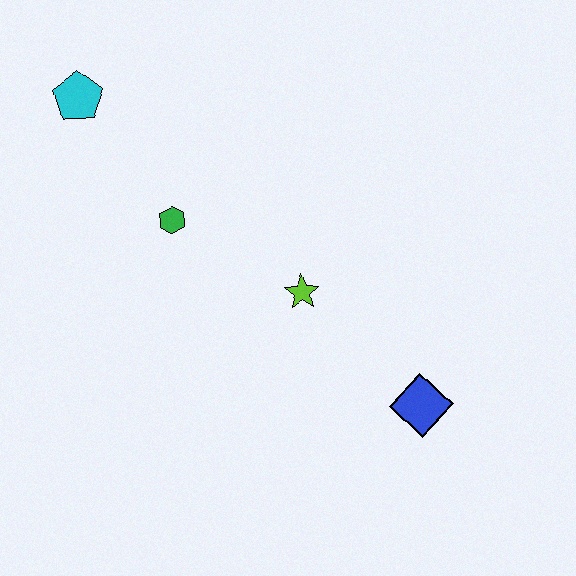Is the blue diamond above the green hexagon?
No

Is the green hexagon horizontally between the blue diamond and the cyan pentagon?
Yes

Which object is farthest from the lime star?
The cyan pentagon is farthest from the lime star.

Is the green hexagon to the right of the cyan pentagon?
Yes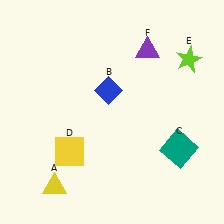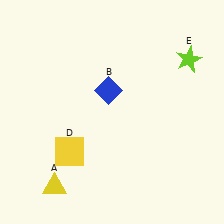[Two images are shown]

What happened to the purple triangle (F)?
The purple triangle (F) was removed in Image 2. It was in the top-right area of Image 1.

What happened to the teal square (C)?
The teal square (C) was removed in Image 2. It was in the bottom-right area of Image 1.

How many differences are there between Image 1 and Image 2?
There are 2 differences between the two images.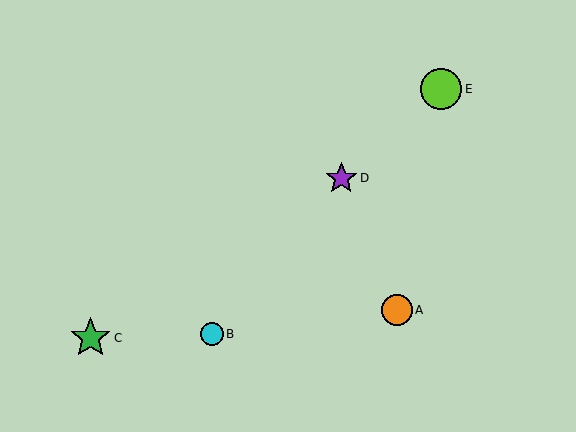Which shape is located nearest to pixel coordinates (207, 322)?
The cyan circle (labeled B) at (212, 334) is nearest to that location.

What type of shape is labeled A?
Shape A is an orange circle.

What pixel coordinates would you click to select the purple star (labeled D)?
Click at (341, 178) to select the purple star D.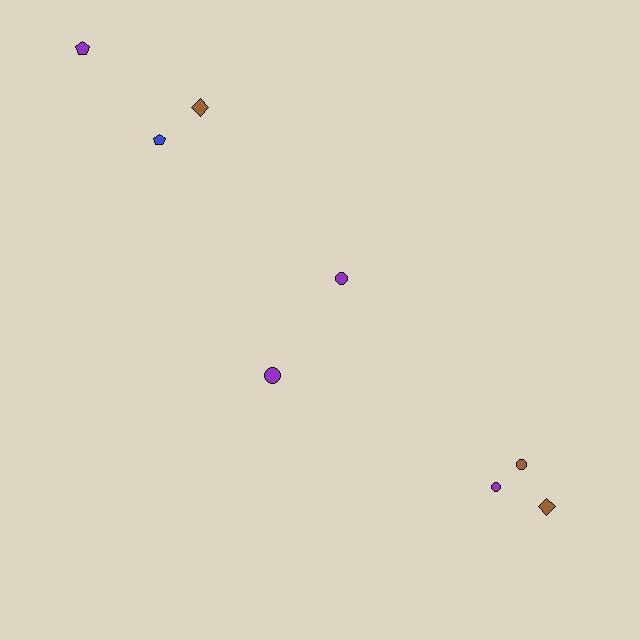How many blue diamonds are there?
There are no blue diamonds.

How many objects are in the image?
There are 8 objects.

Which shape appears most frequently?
Circle, with 4 objects.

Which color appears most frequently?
Purple, with 4 objects.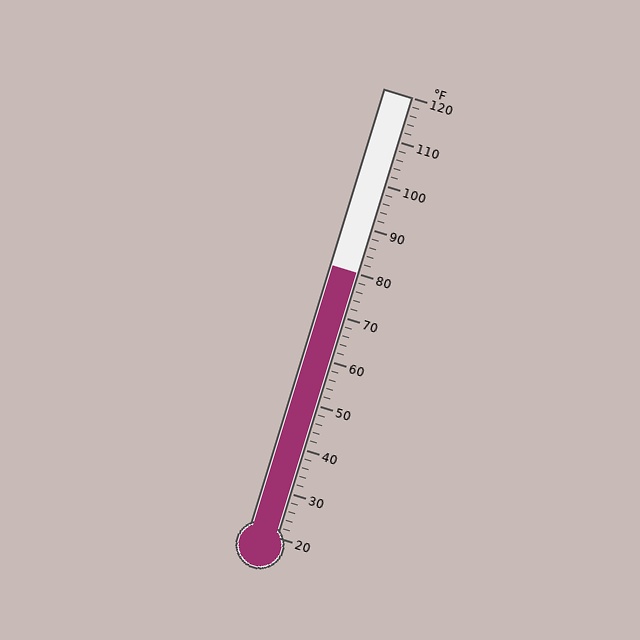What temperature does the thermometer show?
The thermometer shows approximately 80°F.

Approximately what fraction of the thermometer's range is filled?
The thermometer is filled to approximately 60% of its range.